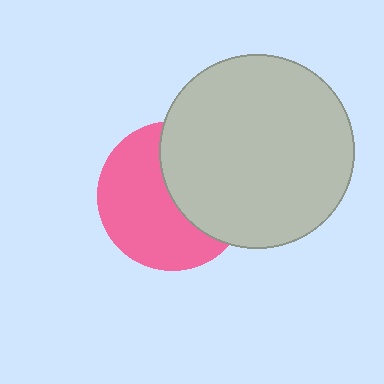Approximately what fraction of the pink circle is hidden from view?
Roughly 44% of the pink circle is hidden behind the light gray circle.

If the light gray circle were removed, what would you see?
You would see the complete pink circle.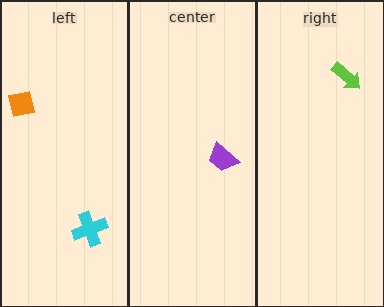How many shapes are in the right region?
1.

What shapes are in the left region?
The cyan cross, the orange square.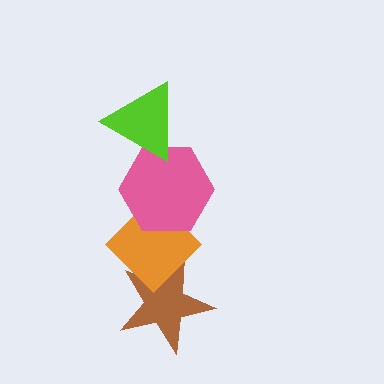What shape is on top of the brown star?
The orange diamond is on top of the brown star.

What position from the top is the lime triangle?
The lime triangle is 1st from the top.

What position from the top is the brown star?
The brown star is 4th from the top.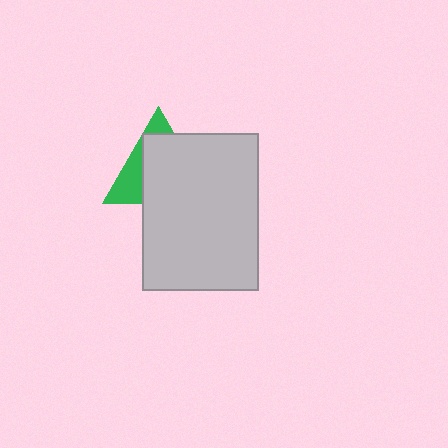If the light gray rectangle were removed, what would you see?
You would see the complete green triangle.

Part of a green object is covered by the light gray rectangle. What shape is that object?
It is a triangle.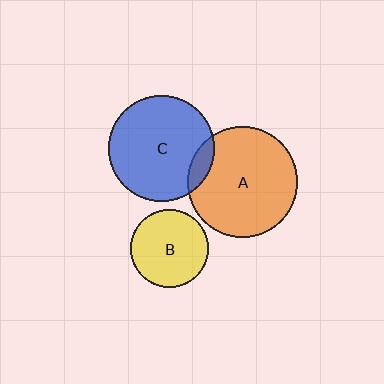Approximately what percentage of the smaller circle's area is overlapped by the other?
Approximately 10%.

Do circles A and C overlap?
Yes.